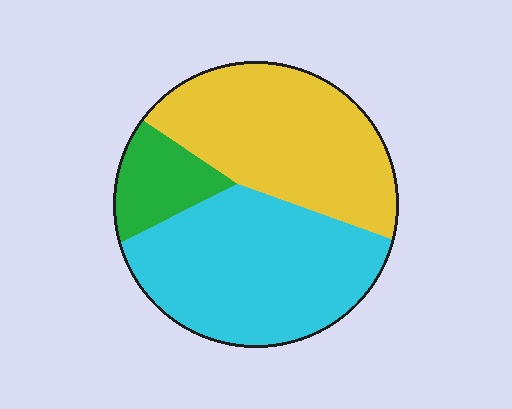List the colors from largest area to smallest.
From largest to smallest: cyan, yellow, green.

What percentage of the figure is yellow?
Yellow covers around 40% of the figure.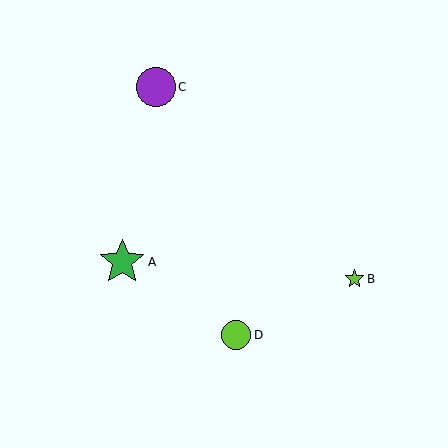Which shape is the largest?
The green star (labeled A) is the largest.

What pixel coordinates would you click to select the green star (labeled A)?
Click at (122, 262) to select the green star A.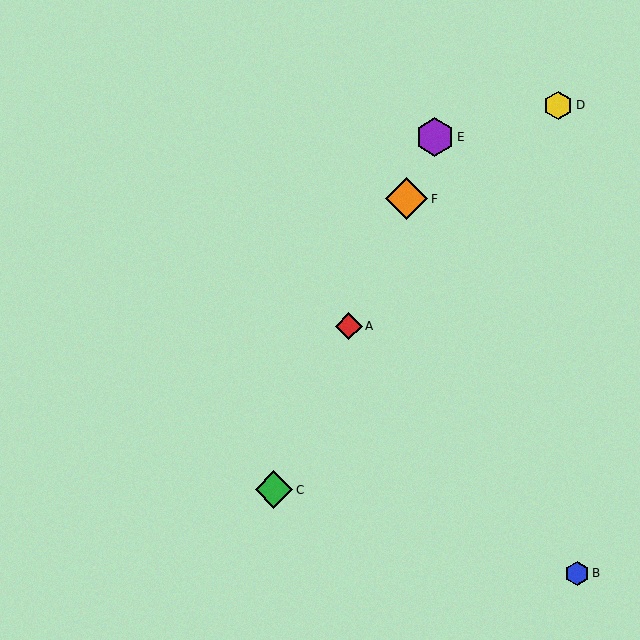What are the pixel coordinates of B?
Object B is at (577, 573).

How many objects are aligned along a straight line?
4 objects (A, C, E, F) are aligned along a straight line.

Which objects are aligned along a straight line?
Objects A, C, E, F are aligned along a straight line.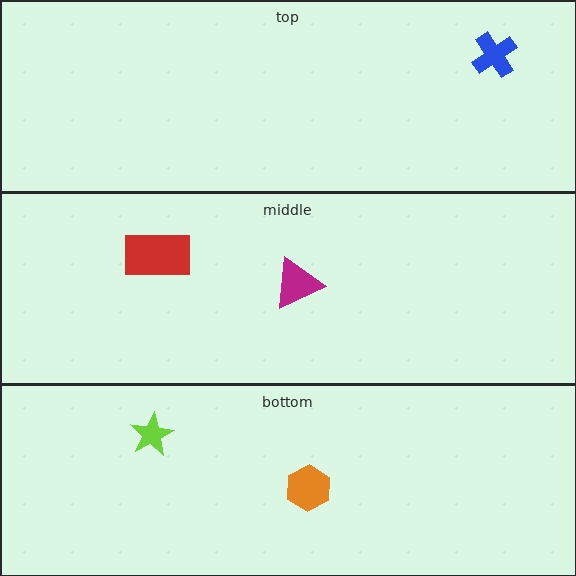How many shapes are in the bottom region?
2.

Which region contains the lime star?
The bottom region.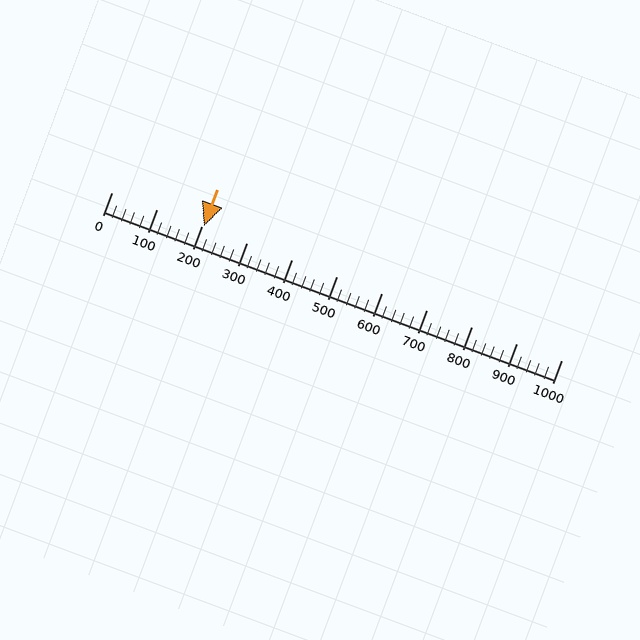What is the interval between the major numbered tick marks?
The major tick marks are spaced 100 units apart.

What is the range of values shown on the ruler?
The ruler shows values from 0 to 1000.